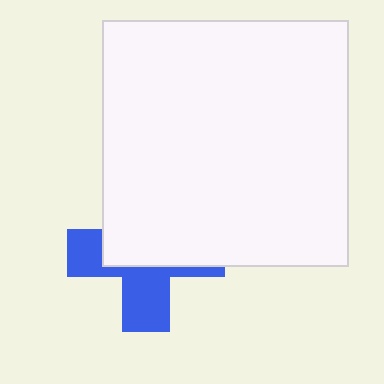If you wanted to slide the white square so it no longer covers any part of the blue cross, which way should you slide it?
Slide it up — that is the most direct way to separate the two shapes.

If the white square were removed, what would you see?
You would see the complete blue cross.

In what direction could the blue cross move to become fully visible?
The blue cross could move down. That would shift it out from behind the white square entirely.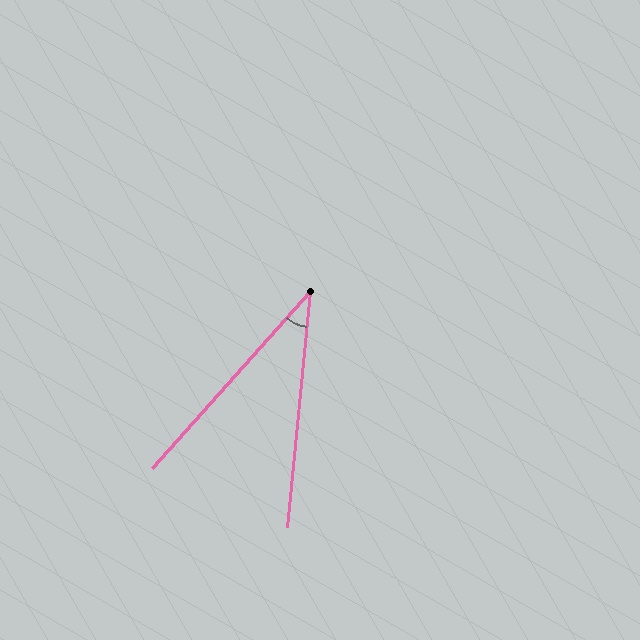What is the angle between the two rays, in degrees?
Approximately 36 degrees.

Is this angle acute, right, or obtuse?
It is acute.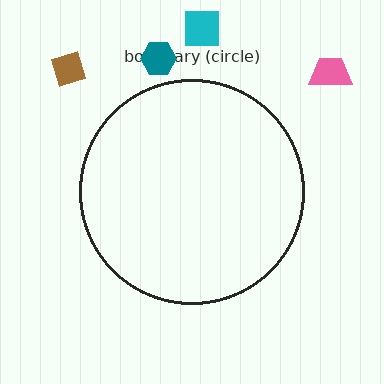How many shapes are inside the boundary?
0 inside, 4 outside.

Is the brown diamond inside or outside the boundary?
Outside.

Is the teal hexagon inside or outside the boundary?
Outside.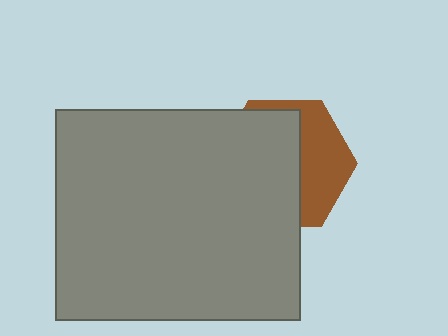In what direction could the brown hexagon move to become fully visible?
The brown hexagon could move right. That would shift it out from behind the gray rectangle entirely.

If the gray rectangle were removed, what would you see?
You would see the complete brown hexagon.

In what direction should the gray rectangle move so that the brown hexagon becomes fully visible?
The gray rectangle should move left. That is the shortest direction to clear the overlap and leave the brown hexagon fully visible.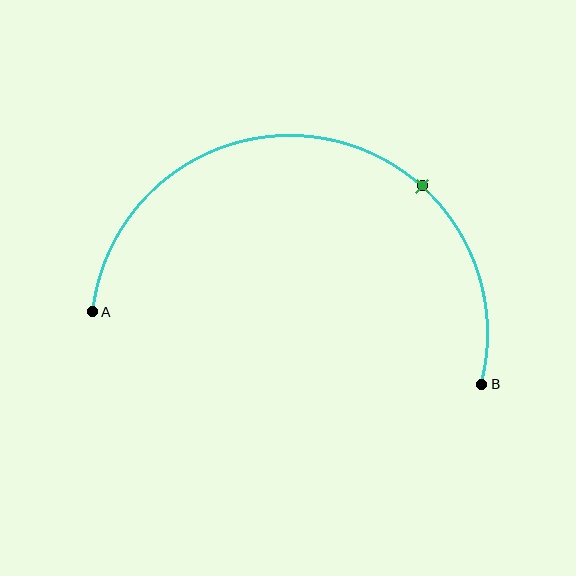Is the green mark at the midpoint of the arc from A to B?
No. The green mark lies on the arc but is closer to endpoint B. The arc midpoint would be at the point on the curve equidistant along the arc from both A and B.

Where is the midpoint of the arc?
The arc midpoint is the point on the curve farthest from the straight line joining A and B. It sits above that line.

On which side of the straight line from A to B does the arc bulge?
The arc bulges above the straight line connecting A and B.